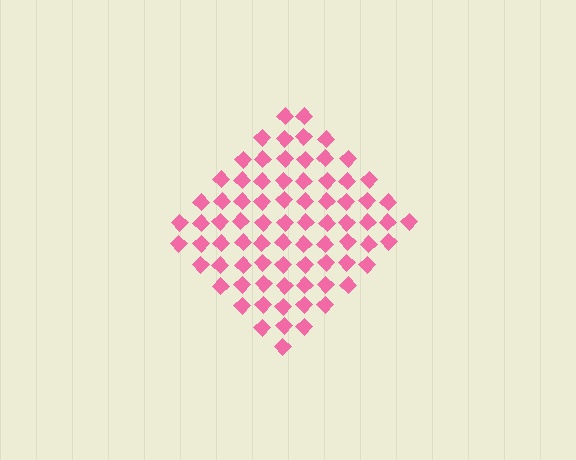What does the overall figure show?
The overall figure shows a diamond.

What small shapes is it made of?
It is made of small diamonds.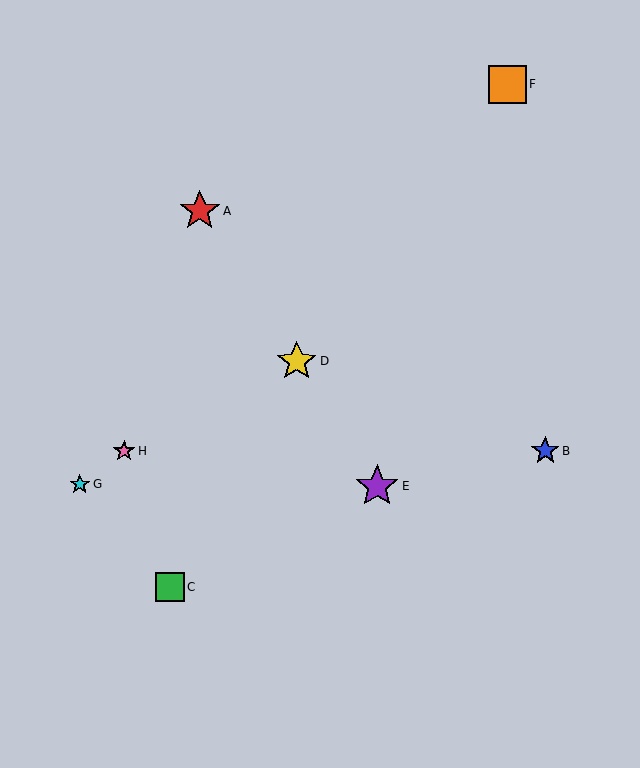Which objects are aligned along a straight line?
Objects A, D, E are aligned along a straight line.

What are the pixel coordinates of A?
Object A is at (200, 211).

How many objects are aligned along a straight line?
3 objects (A, D, E) are aligned along a straight line.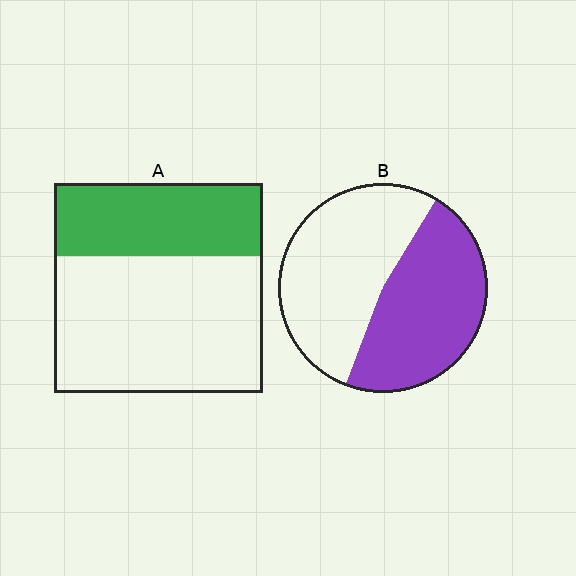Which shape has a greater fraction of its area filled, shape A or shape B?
Shape B.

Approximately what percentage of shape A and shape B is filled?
A is approximately 35% and B is approximately 45%.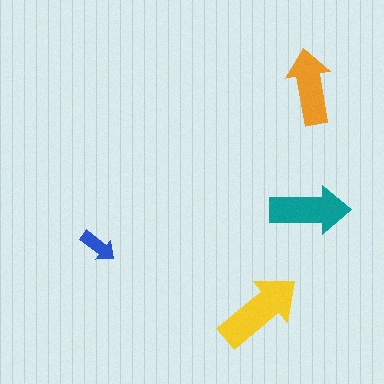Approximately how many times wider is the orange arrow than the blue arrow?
About 2 times wider.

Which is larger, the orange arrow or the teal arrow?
The teal one.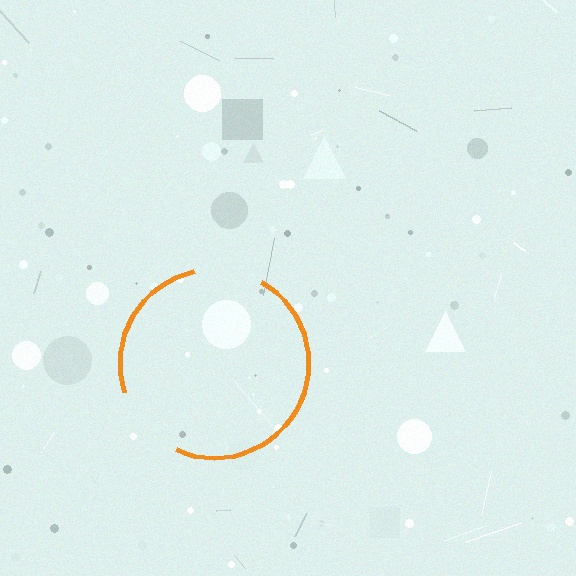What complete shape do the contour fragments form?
The contour fragments form a circle.